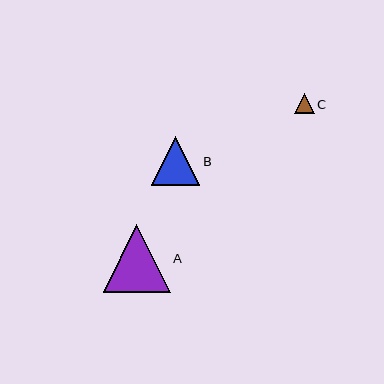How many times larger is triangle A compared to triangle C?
Triangle A is approximately 3.4 times the size of triangle C.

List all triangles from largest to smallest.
From largest to smallest: A, B, C.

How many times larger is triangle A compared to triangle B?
Triangle A is approximately 1.4 times the size of triangle B.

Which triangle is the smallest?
Triangle C is the smallest with a size of approximately 20 pixels.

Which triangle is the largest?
Triangle A is the largest with a size of approximately 67 pixels.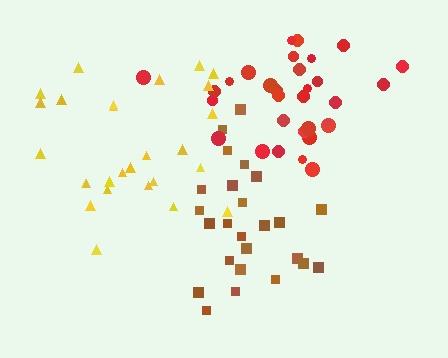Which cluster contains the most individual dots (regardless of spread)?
Red (32).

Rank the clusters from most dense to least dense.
red, brown, yellow.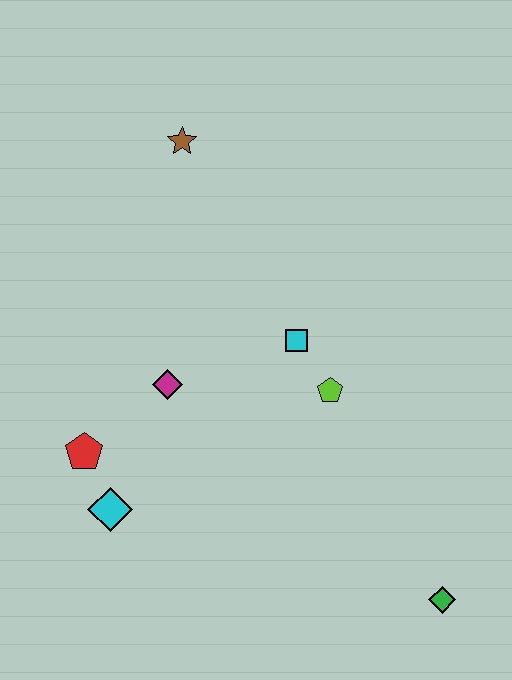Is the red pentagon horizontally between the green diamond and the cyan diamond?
No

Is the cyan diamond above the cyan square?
No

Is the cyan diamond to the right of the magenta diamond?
No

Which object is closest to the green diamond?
The lime pentagon is closest to the green diamond.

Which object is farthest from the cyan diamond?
The brown star is farthest from the cyan diamond.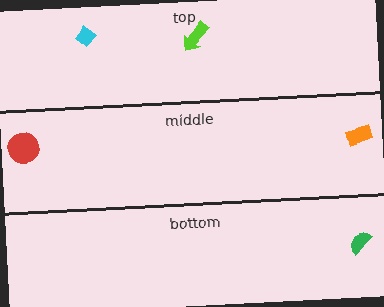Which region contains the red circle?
The middle region.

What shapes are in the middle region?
The orange rectangle, the red circle.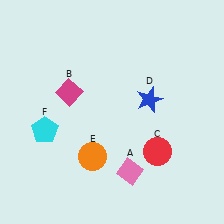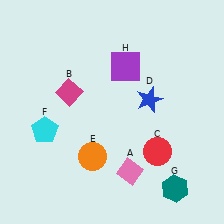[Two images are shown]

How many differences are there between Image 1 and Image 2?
There are 2 differences between the two images.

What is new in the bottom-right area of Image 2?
A teal hexagon (G) was added in the bottom-right area of Image 2.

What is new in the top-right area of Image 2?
A purple square (H) was added in the top-right area of Image 2.